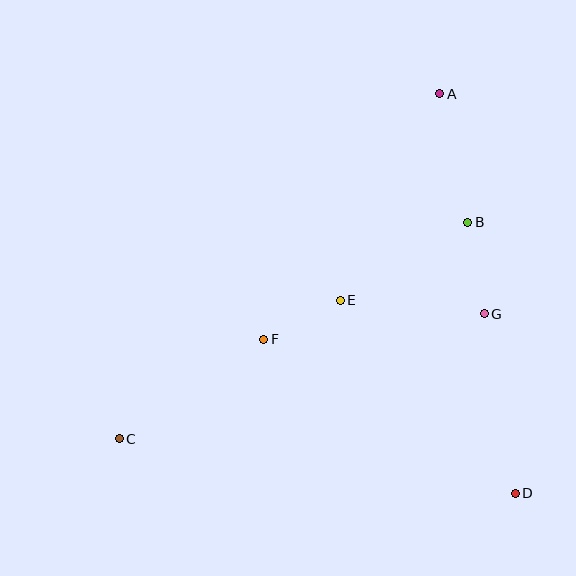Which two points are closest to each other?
Points E and F are closest to each other.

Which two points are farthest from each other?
Points A and C are farthest from each other.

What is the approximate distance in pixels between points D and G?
The distance between D and G is approximately 182 pixels.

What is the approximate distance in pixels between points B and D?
The distance between B and D is approximately 275 pixels.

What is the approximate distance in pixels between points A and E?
The distance between A and E is approximately 229 pixels.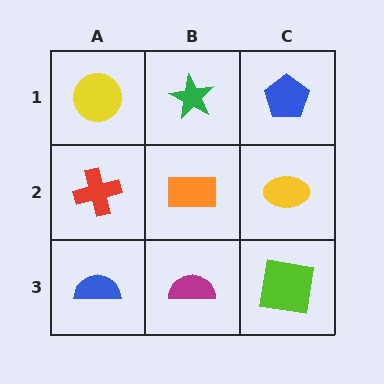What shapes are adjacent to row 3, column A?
A red cross (row 2, column A), a magenta semicircle (row 3, column B).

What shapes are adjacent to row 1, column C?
A yellow ellipse (row 2, column C), a green star (row 1, column B).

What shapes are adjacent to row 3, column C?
A yellow ellipse (row 2, column C), a magenta semicircle (row 3, column B).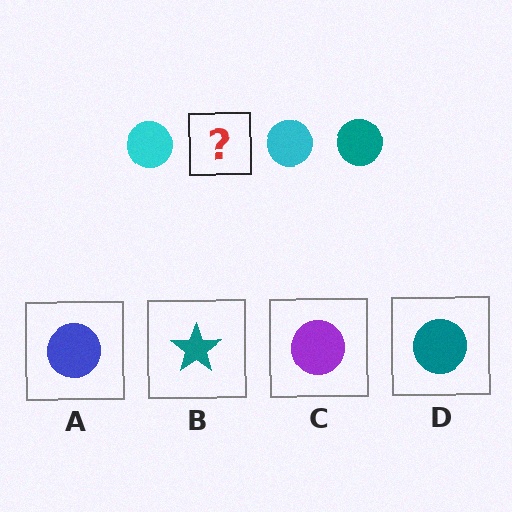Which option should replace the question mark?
Option D.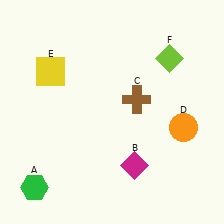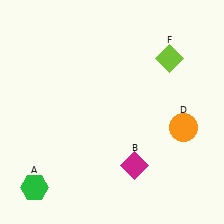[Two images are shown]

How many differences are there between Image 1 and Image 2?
There are 2 differences between the two images.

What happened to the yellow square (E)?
The yellow square (E) was removed in Image 2. It was in the top-left area of Image 1.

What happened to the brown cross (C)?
The brown cross (C) was removed in Image 2. It was in the top-right area of Image 1.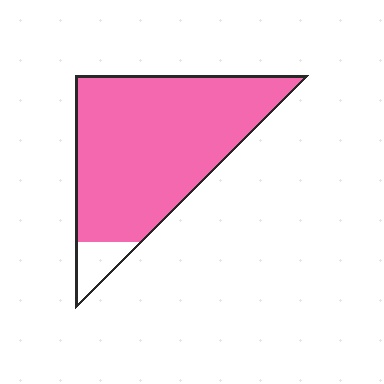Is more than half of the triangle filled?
Yes.